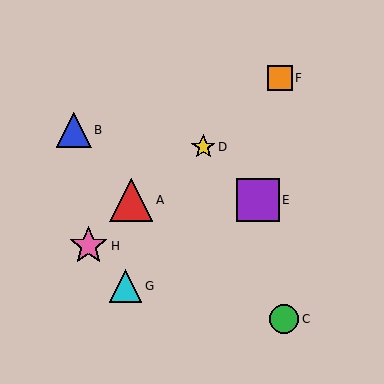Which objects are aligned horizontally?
Objects A, E are aligned horizontally.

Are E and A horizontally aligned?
Yes, both are at y≈200.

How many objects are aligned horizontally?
2 objects (A, E) are aligned horizontally.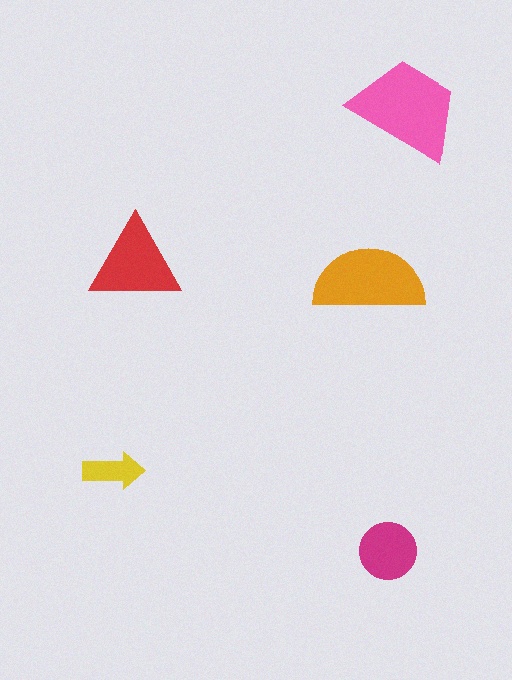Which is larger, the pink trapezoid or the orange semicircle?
The pink trapezoid.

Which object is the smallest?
The yellow arrow.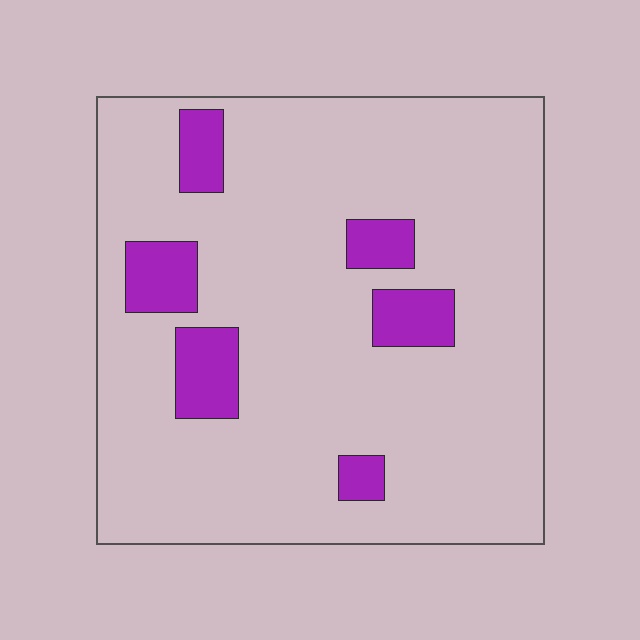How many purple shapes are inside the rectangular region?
6.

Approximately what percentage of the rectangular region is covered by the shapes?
Approximately 15%.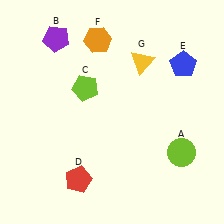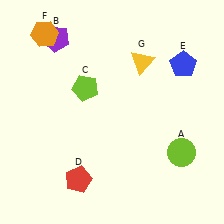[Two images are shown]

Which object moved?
The orange hexagon (F) moved left.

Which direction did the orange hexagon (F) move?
The orange hexagon (F) moved left.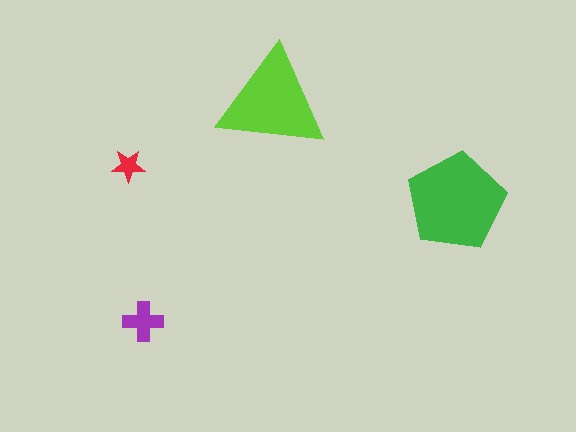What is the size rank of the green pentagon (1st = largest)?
1st.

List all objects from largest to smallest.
The green pentagon, the lime triangle, the purple cross, the red star.